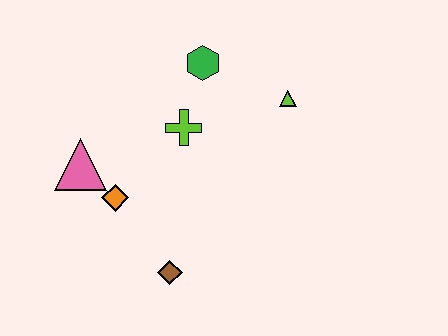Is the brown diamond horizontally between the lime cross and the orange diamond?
Yes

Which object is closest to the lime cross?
The green hexagon is closest to the lime cross.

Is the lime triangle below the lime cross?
No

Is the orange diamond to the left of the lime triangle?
Yes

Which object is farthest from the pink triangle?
The lime triangle is farthest from the pink triangle.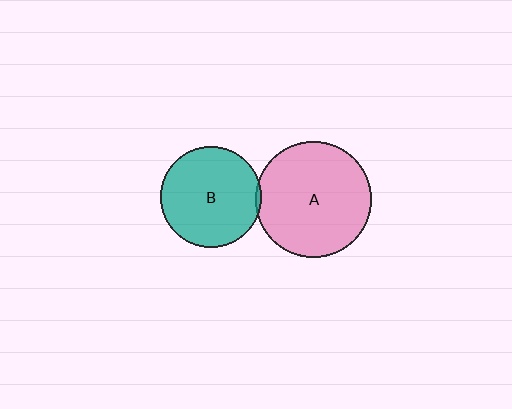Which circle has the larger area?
Circle A (pink).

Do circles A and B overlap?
Yes.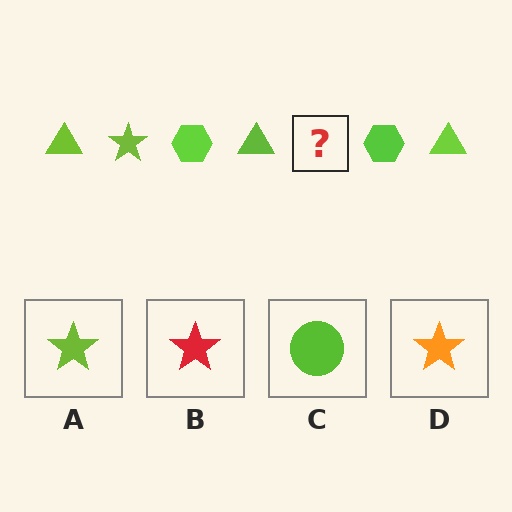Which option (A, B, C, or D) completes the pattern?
A.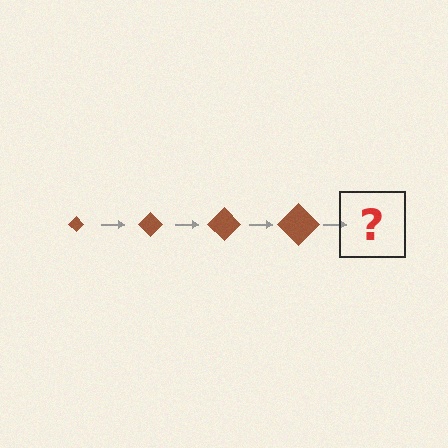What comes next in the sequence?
The next element should be a brown diamond, larger than the previous one.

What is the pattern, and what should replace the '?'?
The pattern is that the diamond gets progressively larger each step. The '?' should be a brown diamond, larger than the previous one.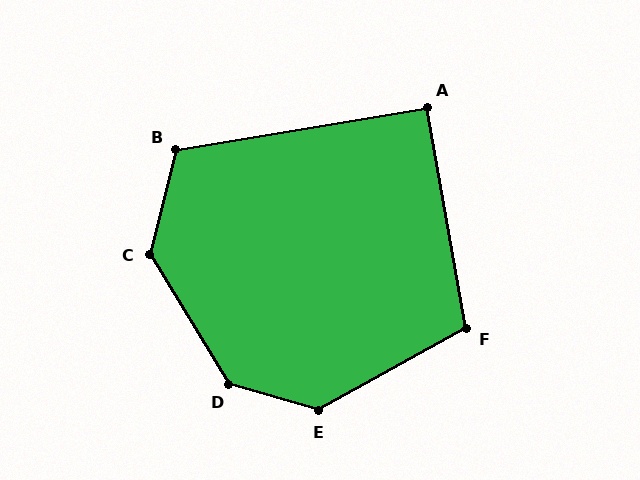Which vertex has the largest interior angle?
D, at approximately 138 degrees.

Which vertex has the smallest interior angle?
A, at approximately 90 degrees.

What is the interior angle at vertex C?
Approximately 135 degrees (obtuse).